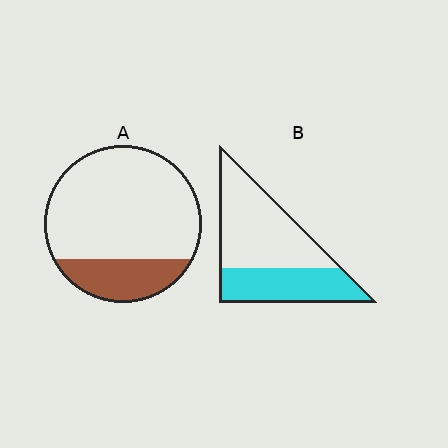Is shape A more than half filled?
No.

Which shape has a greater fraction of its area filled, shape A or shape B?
Shape B.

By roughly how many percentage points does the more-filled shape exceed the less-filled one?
By roughly 15 percentage points (B over A).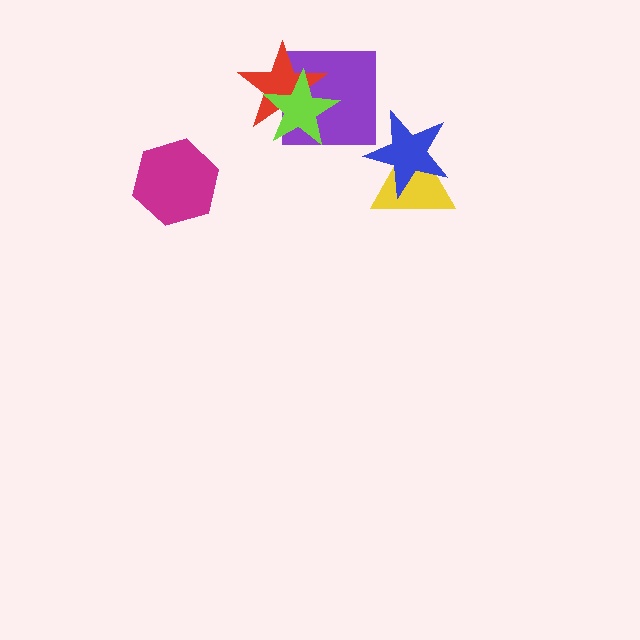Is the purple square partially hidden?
Yes, it is partially covered by another shape.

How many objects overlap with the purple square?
2 objects overlap with the purple square.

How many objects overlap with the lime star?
2 objects overlap with the lime star.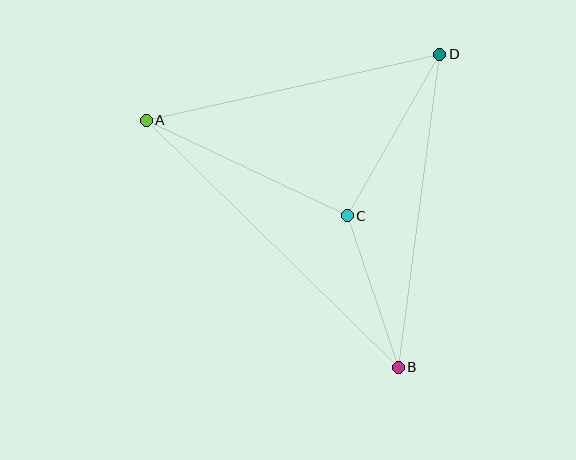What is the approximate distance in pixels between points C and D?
The distance between C and D is approximately 186 pixels.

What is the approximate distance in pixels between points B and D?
The distance between B and D is approximately 316 pixels.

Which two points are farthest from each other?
Points A and B are farthest from each other.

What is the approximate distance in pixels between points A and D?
The distance between A and D is approximately 301 pixels.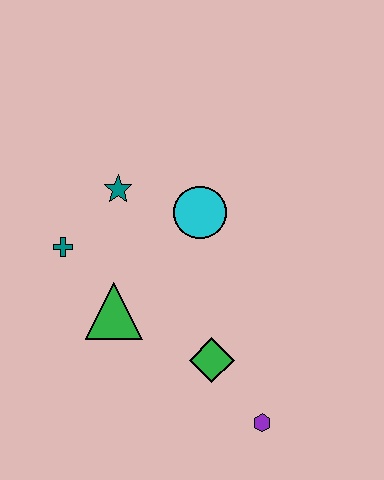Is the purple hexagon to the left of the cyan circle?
No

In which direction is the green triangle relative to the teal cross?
The green triangle is below the teal cross.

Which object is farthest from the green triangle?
The purple hexagon is farthest from the green triangle.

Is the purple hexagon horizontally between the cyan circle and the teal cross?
No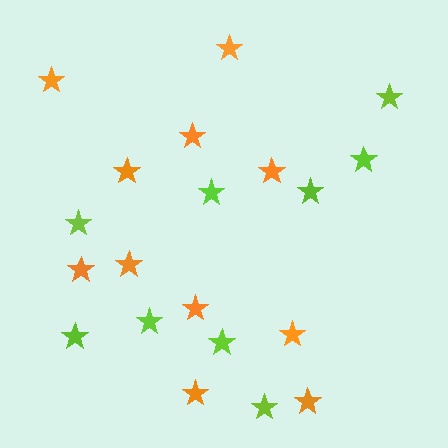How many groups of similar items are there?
There are 2 groups: one group of lime stars (9) and one group of orange stars (11).